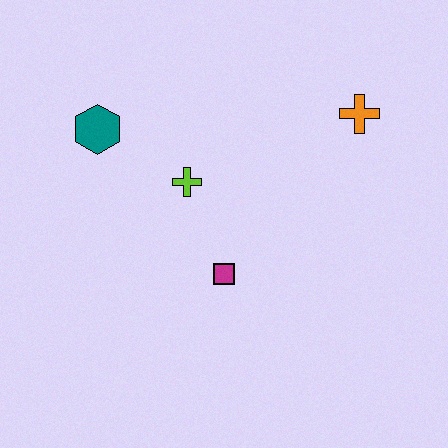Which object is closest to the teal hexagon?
The lime cross is closest to the teal hexagon.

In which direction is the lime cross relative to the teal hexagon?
The lime cross is to the right of the teal hexagon.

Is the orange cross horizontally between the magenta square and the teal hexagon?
No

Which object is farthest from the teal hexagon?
The orange cross is farthest from the teal hexagon.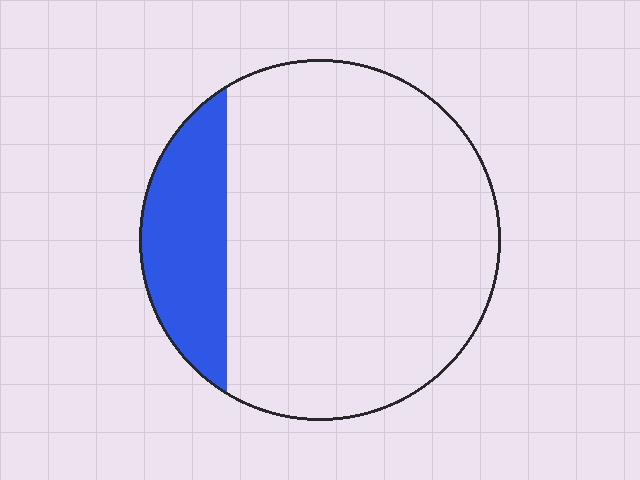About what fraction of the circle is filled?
About one fifth (1/5).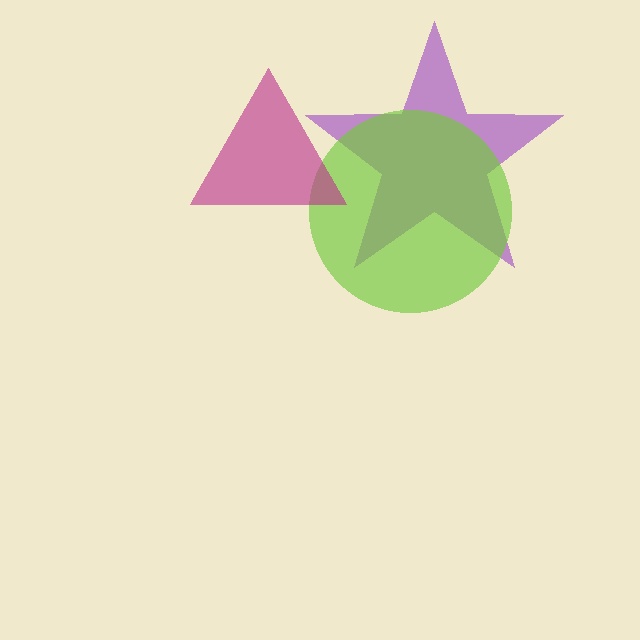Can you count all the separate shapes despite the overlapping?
Yes, there are 3 separate shapes.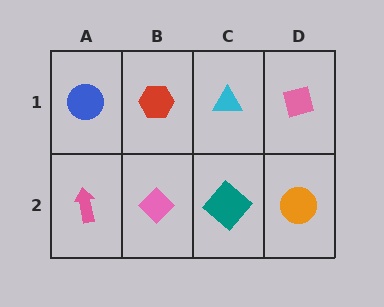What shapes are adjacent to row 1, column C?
A teal diamond (row 2, column C), a red hexagon (row 1, column B), a pink diamond (row 1, column D).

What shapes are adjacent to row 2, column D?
A pink diamond (row 1, column D), a teal diamond (row 2, column C).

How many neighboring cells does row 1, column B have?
3.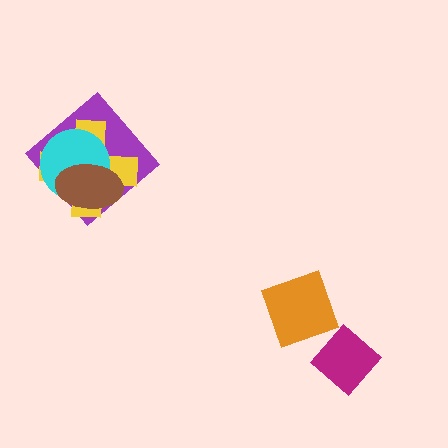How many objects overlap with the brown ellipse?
3 objects overlap with the brown ellipse.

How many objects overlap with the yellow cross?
3 objects overlap with the yellow cross.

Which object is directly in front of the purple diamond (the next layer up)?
The yellow cross is directly in front of the purple diamond.